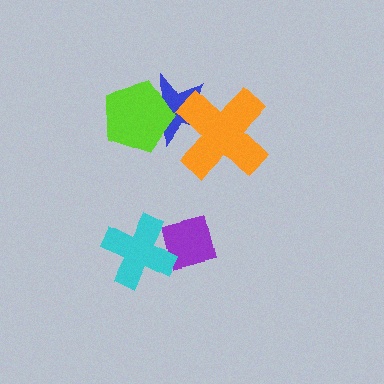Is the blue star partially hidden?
Yes, it is partially covered by another shape.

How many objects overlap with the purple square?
1 object overlaps with the purple square.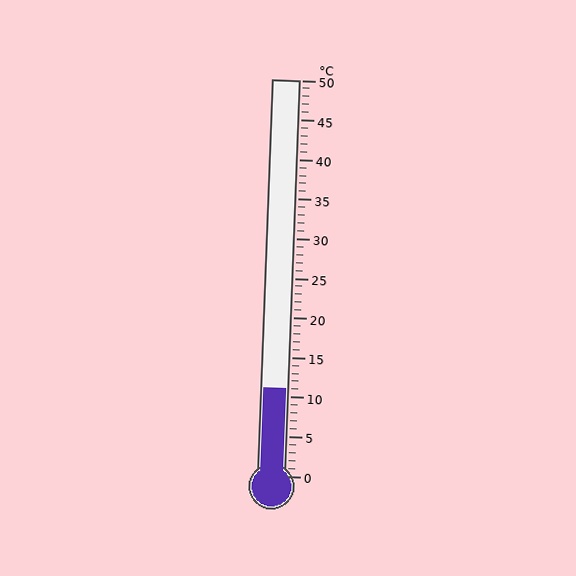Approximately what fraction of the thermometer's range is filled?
The thermometer is filled to approximately 20% of its range.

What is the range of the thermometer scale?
The thermometer scale ranges from 0°C to 50°C.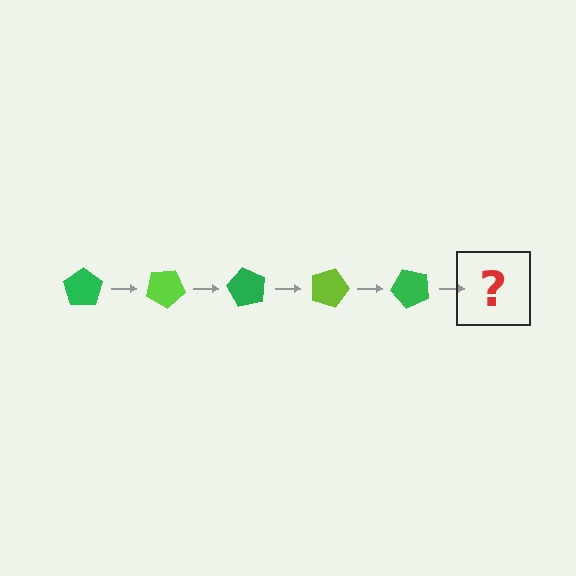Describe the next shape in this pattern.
It should be a lime pentagon, rotated 150 degrees from the start.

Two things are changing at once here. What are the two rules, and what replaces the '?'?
The two rules are that it rotates 30 degrees each step and the color cycles through green and lime. The '?' should be a lime pentagon, rotated 150 degrees from the start.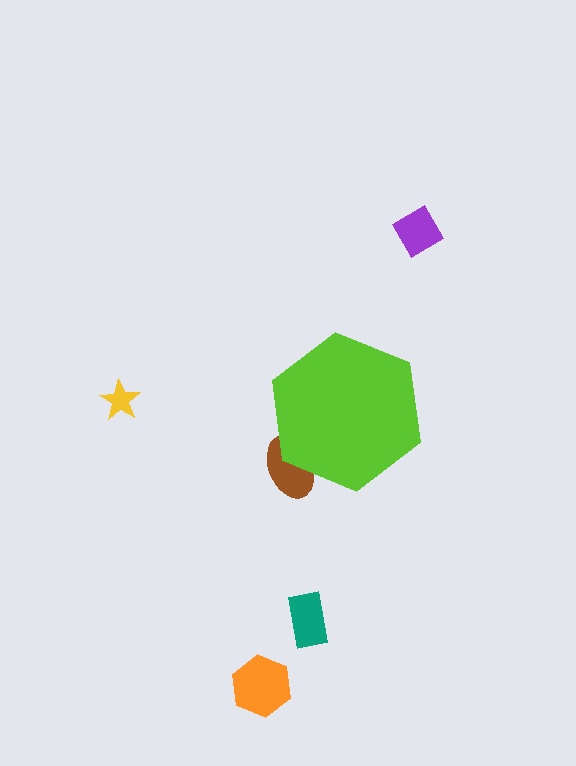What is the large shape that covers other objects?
A lime hexagon.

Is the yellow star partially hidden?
No, the yellow star is fully visible.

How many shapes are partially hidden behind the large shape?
1 shape is partially hidden.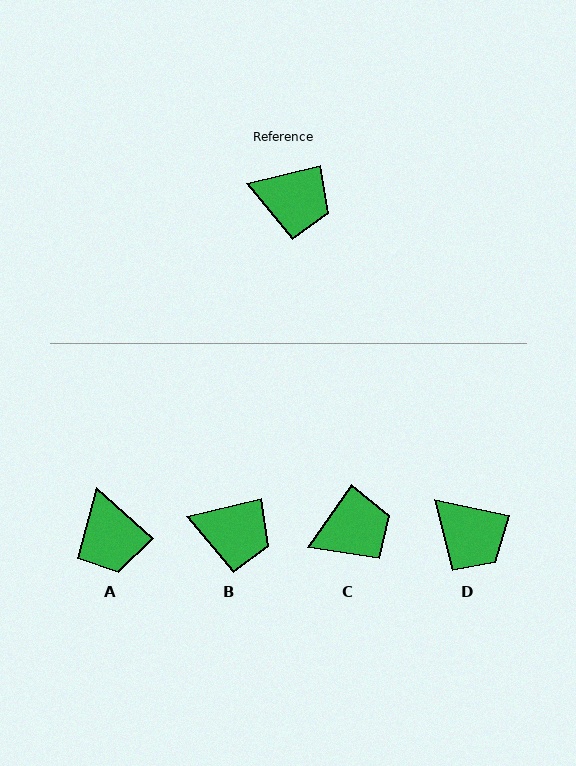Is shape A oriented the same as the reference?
No, it is off by about 54 degrees.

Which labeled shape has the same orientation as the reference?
B.